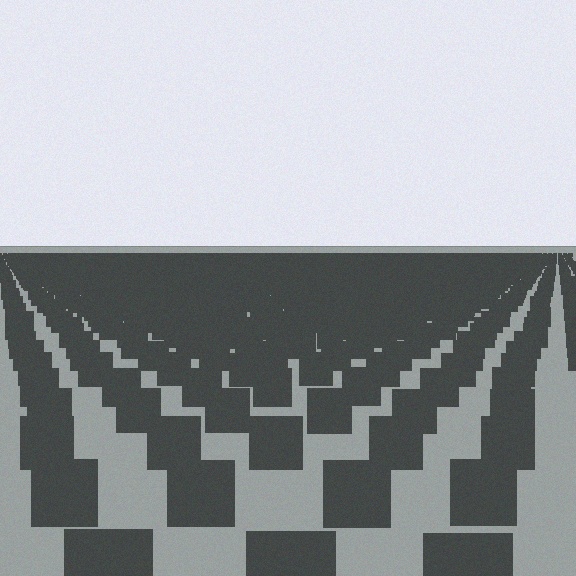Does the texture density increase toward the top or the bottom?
Density increases toward the top.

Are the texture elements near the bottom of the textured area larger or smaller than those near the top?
Larger. Near the bottom, elements are closer to the viewer and appear at a bigger on-screen size.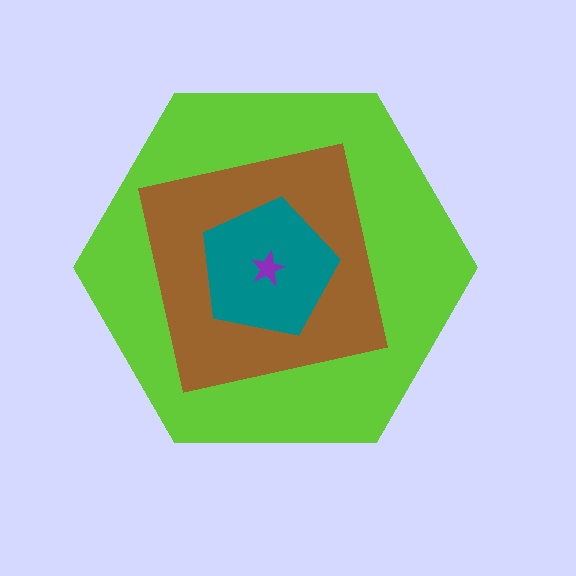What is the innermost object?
The purple star.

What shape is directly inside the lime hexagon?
The brown square.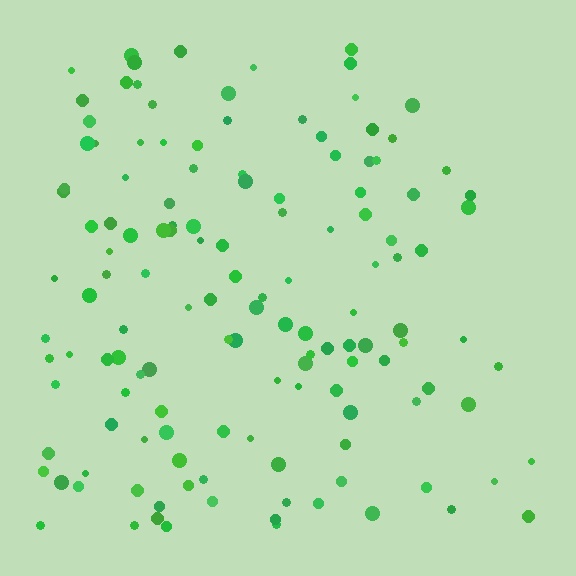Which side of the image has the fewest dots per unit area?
The right.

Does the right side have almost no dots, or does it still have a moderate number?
Still a moderate number, just noticeably fewer than the left.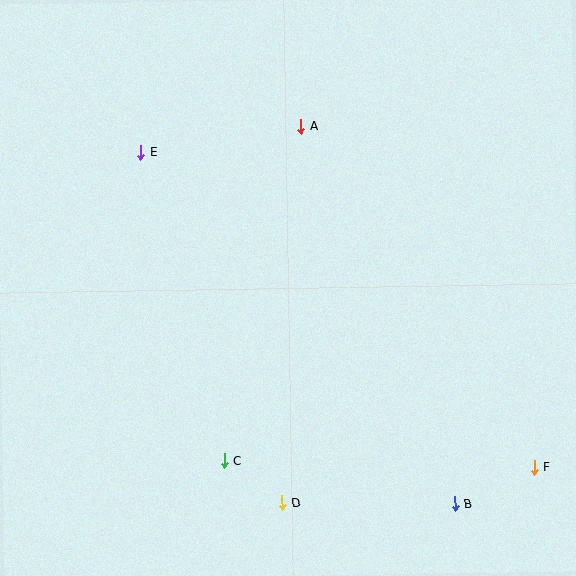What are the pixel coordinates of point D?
Point D is at (282, 503).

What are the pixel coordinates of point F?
Point F is at (534, 467).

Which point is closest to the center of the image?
Point A at (301, 126) is closest to the center.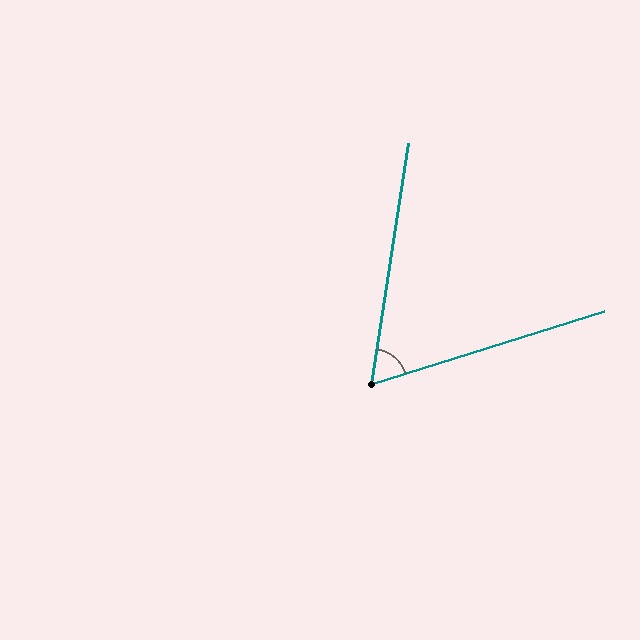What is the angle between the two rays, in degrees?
Approximately 64 degrees.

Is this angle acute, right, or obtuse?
It is acute.